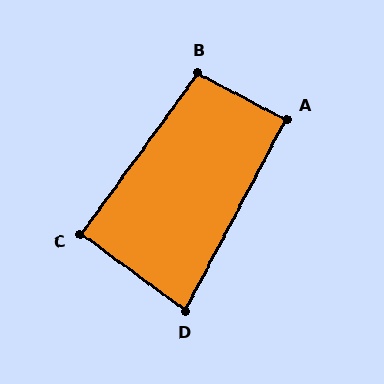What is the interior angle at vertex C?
Approximately 90 degrees (approximately right).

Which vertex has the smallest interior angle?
D, at approximately 82 degrees.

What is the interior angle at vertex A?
Approximately 90 degrees (approximately right).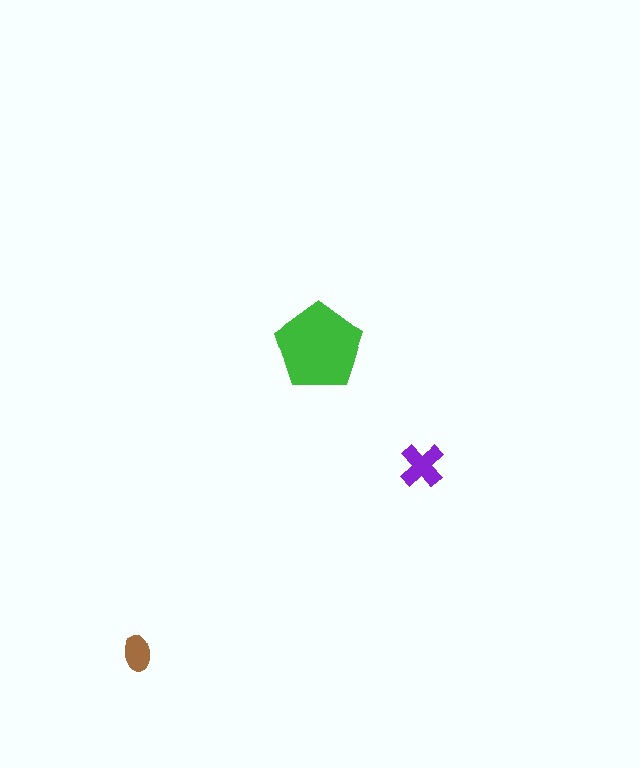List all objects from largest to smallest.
The green pentagon, the purple cross, the brown ellipse.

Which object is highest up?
The green pentagon is topmost.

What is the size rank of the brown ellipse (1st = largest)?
3rd.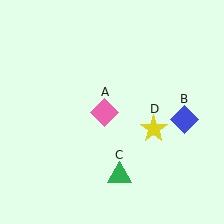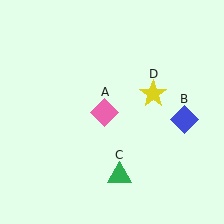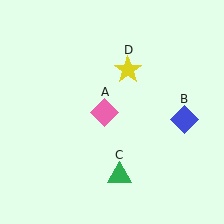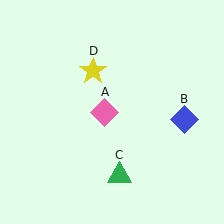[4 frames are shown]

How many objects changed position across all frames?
1 object changed position: yellow star (object D).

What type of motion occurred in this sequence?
The yellow star (object D) rotated counterclockwise around the center of the scene.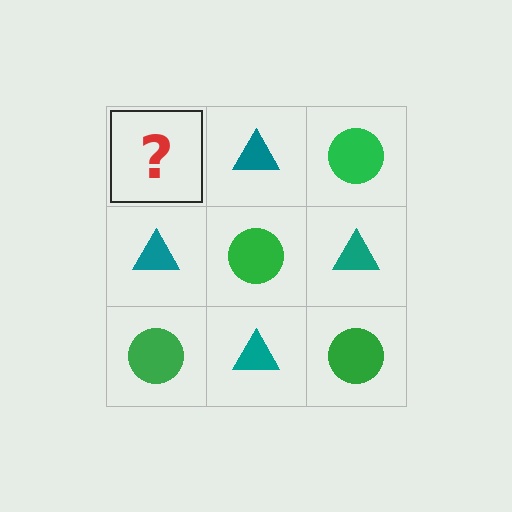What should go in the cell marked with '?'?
The missing cell should contain a green circle.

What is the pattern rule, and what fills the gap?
The rule is that it alternates green circle and teal triangle in a checkerboard pattern. The gap should be filled with a green circle.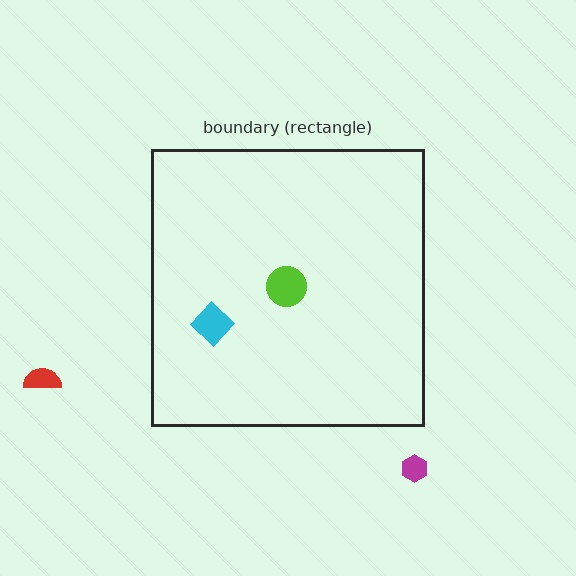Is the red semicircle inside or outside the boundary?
Outside.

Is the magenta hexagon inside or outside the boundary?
Outside.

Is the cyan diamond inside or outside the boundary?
Inside.